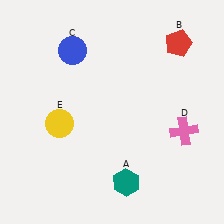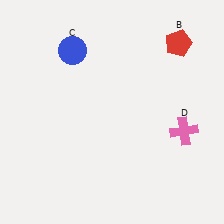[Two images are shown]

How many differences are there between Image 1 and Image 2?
There are 2 differences between the two images.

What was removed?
The yellow circle (E), the teal hexagon (A) were removed in Image 2.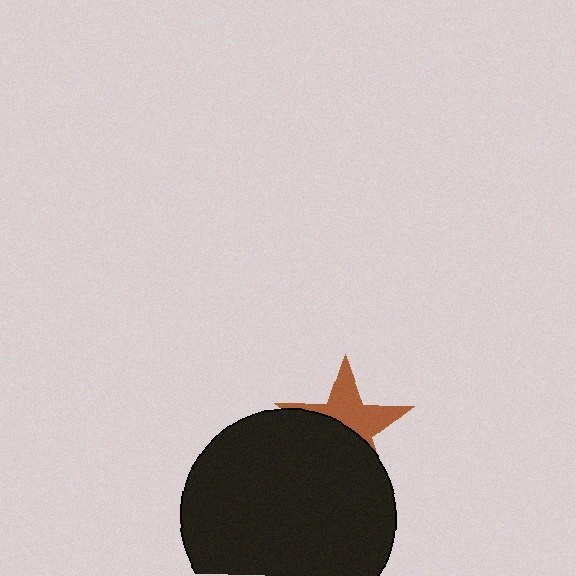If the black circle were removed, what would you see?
You would see the complete brown star.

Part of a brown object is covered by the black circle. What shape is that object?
It is a star.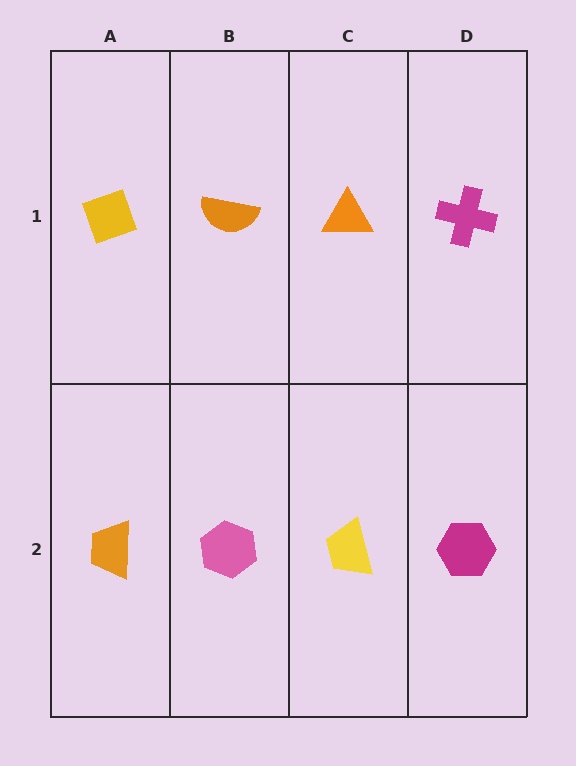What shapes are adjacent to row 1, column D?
A magenta hexagon (row 2, column D), an orange triangle (row 1, column C).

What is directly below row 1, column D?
A magenta hexagon.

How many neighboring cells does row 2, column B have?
3.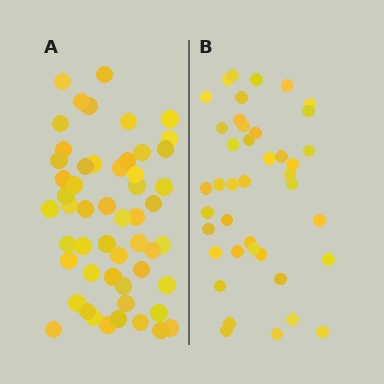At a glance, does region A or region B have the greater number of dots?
Region A (the left region) has more dots.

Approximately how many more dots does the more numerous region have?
Region A has roughly 12 or so more dots than region B.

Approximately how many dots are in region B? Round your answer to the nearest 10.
About 40 dots. (The exact count is 41, which rounds to 40.)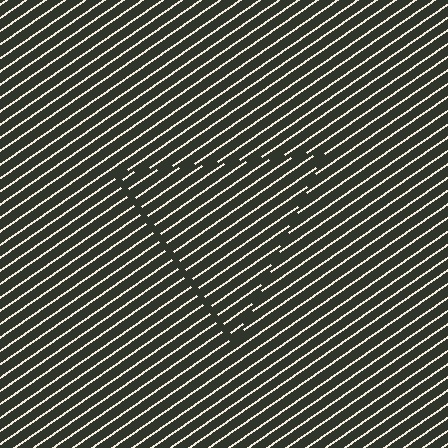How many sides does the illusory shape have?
3 sides — the line-ends trace a triangle.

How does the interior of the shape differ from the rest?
The interior of the shape contains the same grating, shifted by half a period — the contour is defined by the phase discontinuity where line-ends from the inner and outer gratings abut.